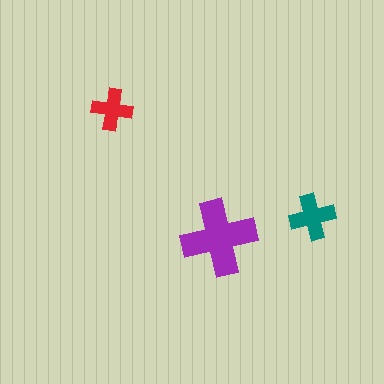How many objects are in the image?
There are 3 objects in the image.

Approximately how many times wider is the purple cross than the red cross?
About 2 times wider.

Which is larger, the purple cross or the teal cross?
The purple one.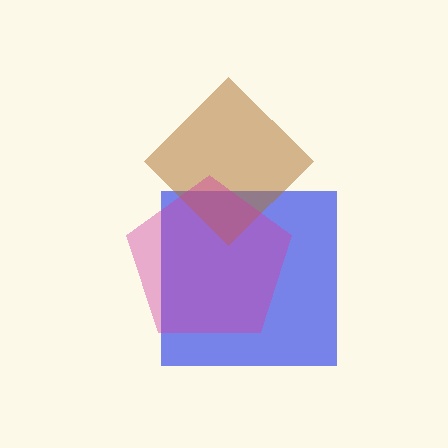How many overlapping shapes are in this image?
There are 3 overlapping shapes in the image.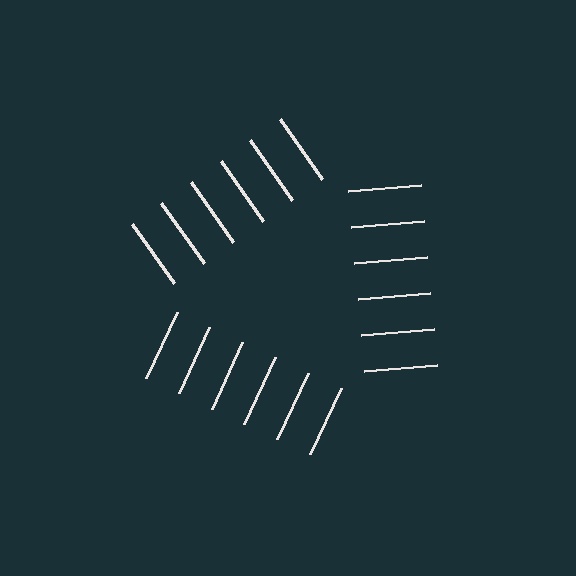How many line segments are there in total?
18 — 6 along each of the 3 edges.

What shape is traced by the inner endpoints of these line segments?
An illusory triangle — the line segments terminate on its edges but no continuous stroke is drawn.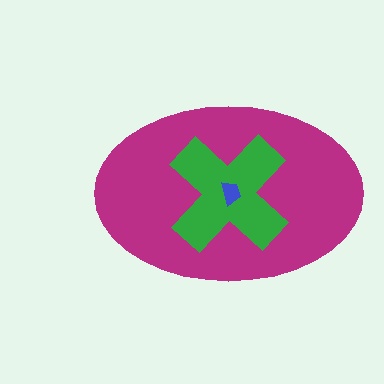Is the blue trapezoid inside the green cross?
Yes.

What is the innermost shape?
The blue trapezoid.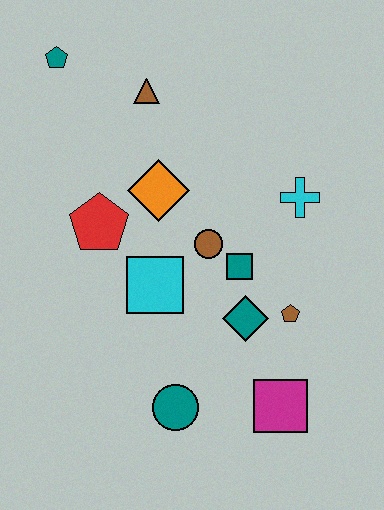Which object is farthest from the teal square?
The teal pentagon is farthest from the teal square.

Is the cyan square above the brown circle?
No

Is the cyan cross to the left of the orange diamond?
No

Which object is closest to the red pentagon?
The orange diamond is closest to the red pentagon.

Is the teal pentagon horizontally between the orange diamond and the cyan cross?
No